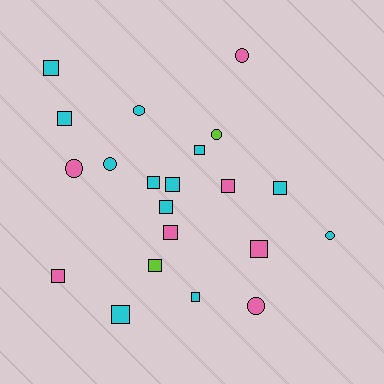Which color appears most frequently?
Cyan, with 12 objects.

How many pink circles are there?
There are 3 pink circles.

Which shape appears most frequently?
Square, with 14 objects.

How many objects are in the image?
There are 21 objects.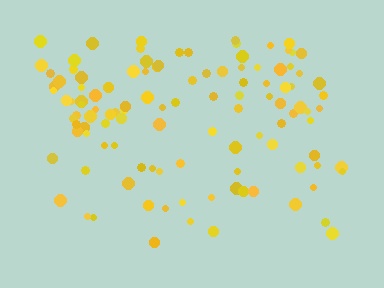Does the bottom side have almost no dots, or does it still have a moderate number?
Still a moderate number, just noticeably fewer than the top.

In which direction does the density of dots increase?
From bottom to top, with the top side densest.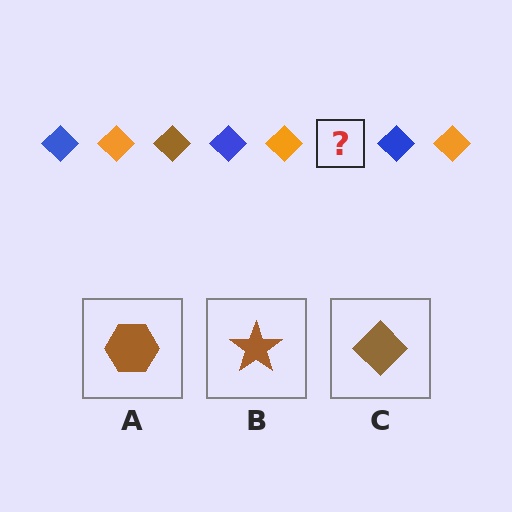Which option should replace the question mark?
Option C.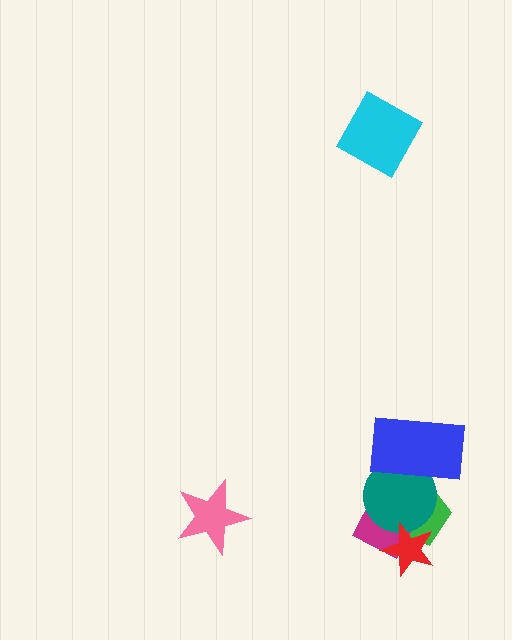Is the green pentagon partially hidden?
Yes, it is partially covered by another shape.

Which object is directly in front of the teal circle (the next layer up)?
The blue rectangle is directly in front of the teal circle.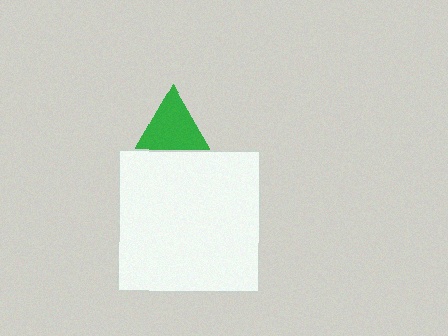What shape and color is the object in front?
The object in front is a white square.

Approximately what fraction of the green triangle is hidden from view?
Roughly 51% of the green triangle is hidden behind the white square.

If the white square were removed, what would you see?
You would see the complete green triangle.